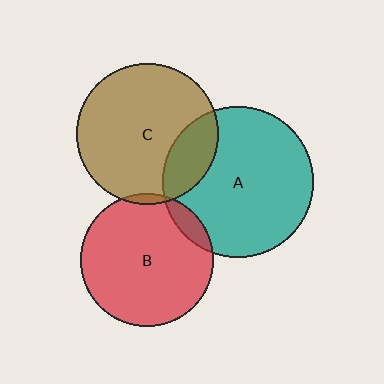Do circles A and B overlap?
Yes.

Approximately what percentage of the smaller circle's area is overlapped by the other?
Approximately 10%.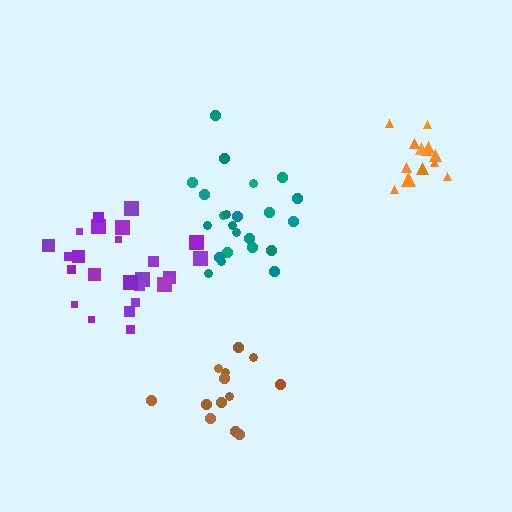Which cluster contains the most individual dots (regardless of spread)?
Purple (25).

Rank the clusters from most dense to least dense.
orange, teal, purple, brown.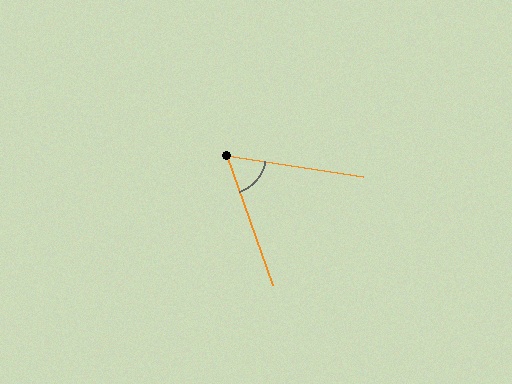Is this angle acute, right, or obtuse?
It is acute.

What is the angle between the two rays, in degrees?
Approximately 62 degrees.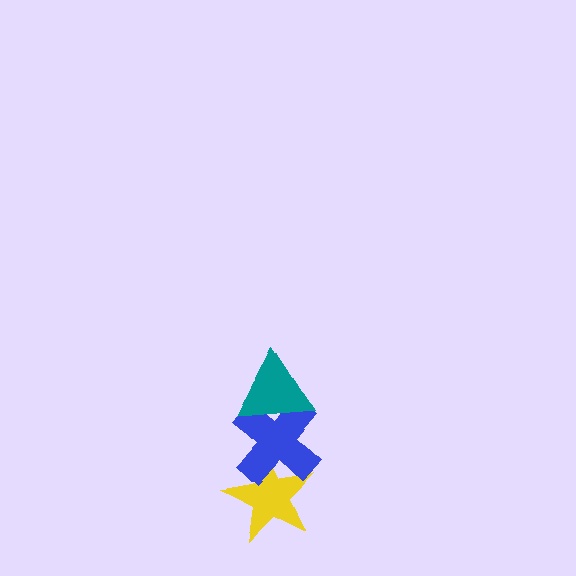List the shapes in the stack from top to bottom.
From top to bottom: the teal triangle, the blue cross, the yellow star.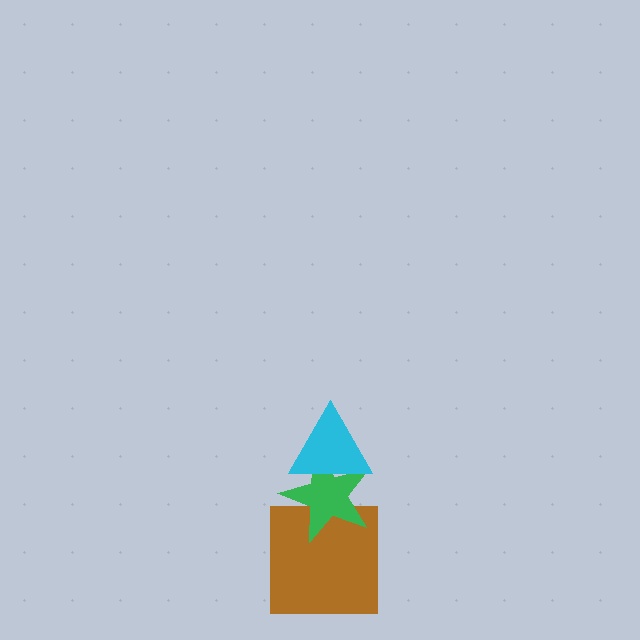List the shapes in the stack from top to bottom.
From top to bottom: the cyan triangle, the green star, the brown square.